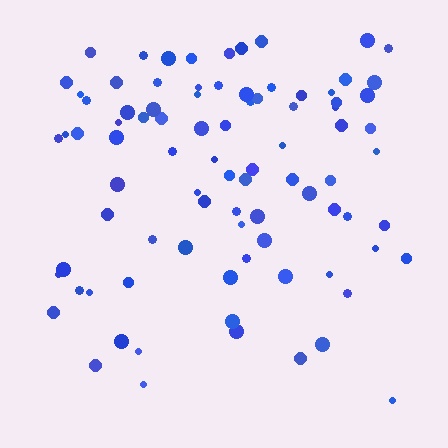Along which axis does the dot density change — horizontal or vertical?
Vertical.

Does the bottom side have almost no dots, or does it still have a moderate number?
Still a moderate number, just noticeably fewer than the top.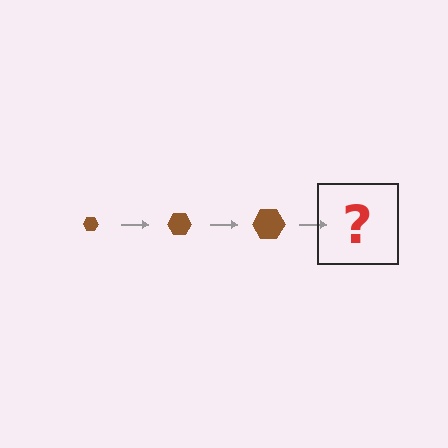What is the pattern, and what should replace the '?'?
The pattern is that the hexagon gets progressively larger each step. The '?' should be a brown hexagon, larger than the previous one.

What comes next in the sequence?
The next element should be a brown hexagon, larger than the previous one.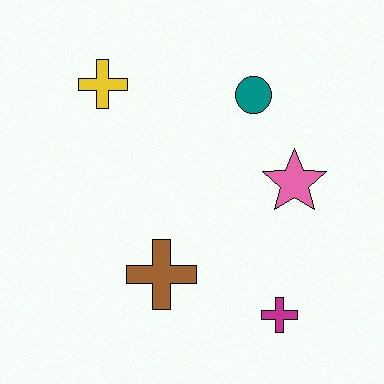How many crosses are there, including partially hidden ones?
There are 3 crosses.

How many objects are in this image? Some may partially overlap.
There are 5 objects.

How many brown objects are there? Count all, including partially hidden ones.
There is 1 brown object.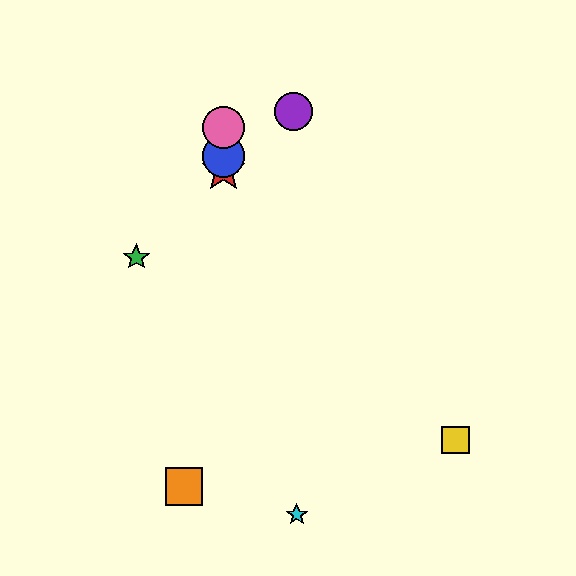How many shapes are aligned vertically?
3 shapes (the red star, the blue circle, the pink circle) are aligned vertically.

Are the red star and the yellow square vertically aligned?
No, the red star is at x≈224 and the yellow square is at x≈456.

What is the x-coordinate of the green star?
The green star is at x≈136.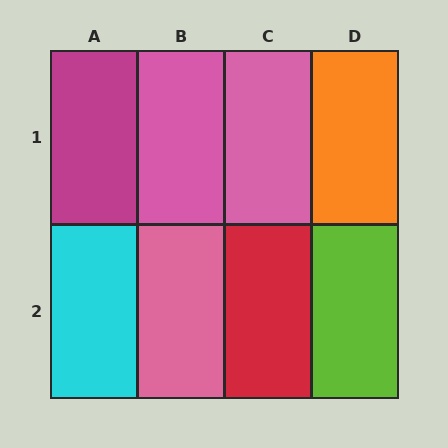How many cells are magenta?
1 cell is magenta.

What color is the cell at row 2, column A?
Cyan.